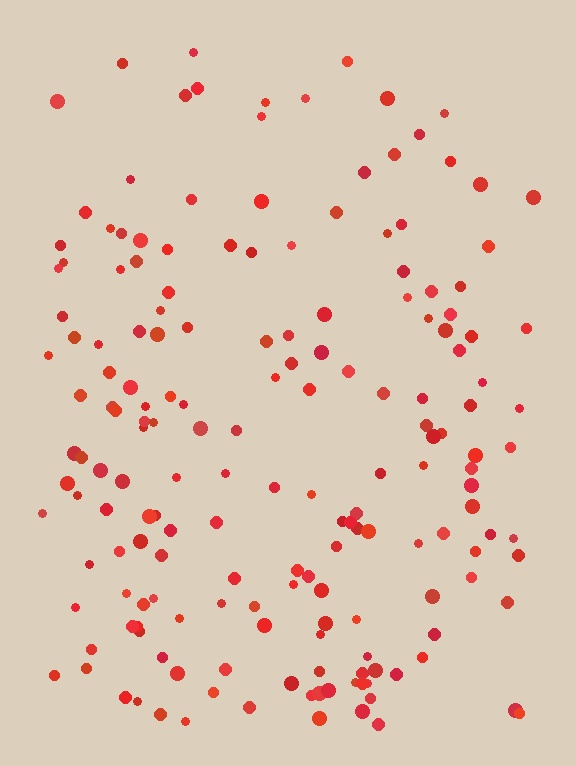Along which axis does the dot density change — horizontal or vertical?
Vertical.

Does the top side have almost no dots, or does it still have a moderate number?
Still a moderate number, just noticeably fewer than the bottom.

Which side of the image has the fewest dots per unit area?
The top.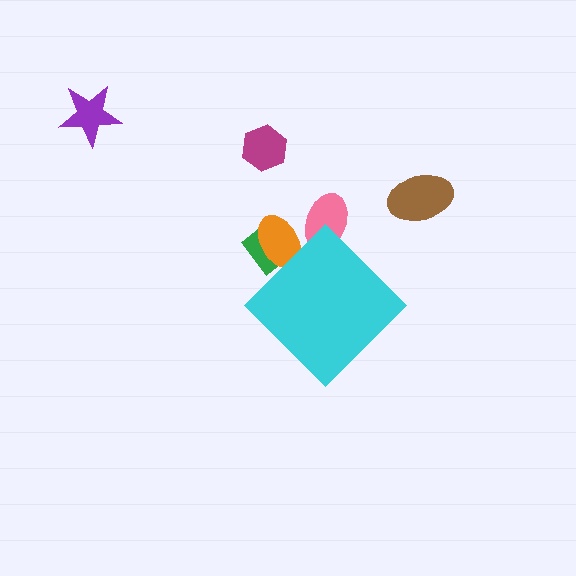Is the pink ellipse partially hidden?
Yes, the pink ellipse is partially hidden behind the cyan diamond.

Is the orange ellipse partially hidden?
Yes, the orange ellipse is partially hidden behind the cyan diamond.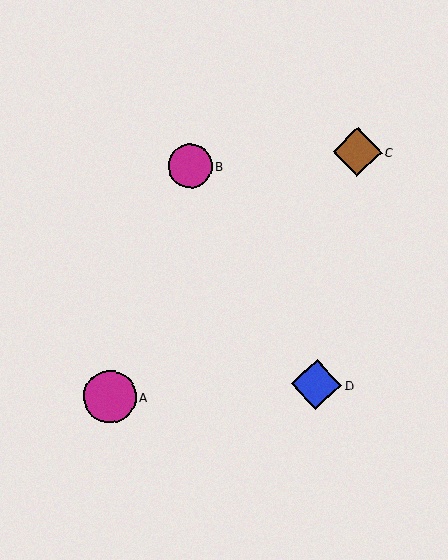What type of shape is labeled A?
Shape A is a magenta circle.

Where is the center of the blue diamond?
The center of the blue diamond is at (317, 385).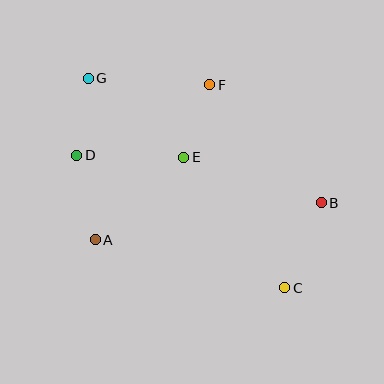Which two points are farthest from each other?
Points C and G are farthest from each other.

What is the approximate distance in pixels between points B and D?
The distance between B and D is approximately 249 pixels.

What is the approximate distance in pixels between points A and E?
The distance between A and E is approximately 121 pixels.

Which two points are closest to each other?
Points E and F are closest to each other.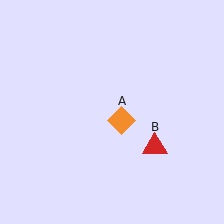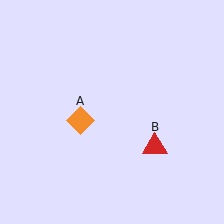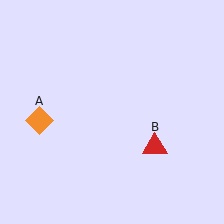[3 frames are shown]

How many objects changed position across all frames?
1 object changed position: orange diamond (object A).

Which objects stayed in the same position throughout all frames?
Red triangle (object B) remained stationary.